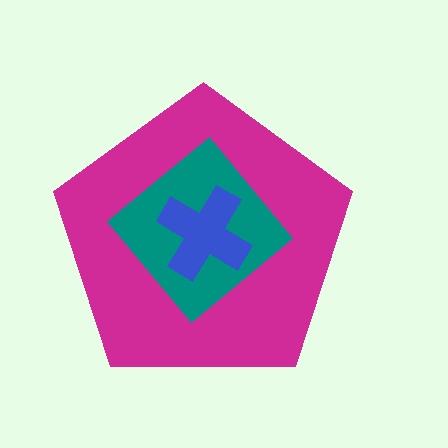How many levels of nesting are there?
3.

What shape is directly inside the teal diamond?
The blue cross.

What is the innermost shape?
The blue cross.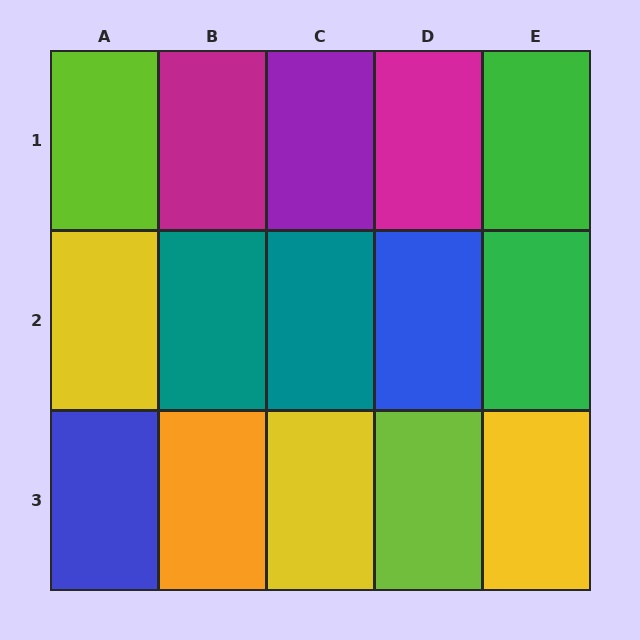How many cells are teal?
2 cells are teal.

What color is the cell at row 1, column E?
Green.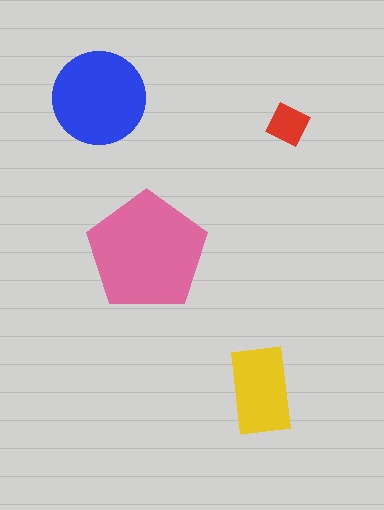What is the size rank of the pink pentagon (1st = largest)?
1st.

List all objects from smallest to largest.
The red diamond, the yellow rectangle, the blue circle, the pink pentagon.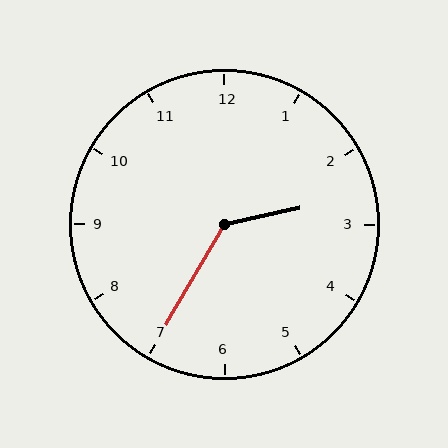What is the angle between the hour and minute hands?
Approximately 132 degrees.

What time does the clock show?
2:35.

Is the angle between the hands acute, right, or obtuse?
It is obtuse.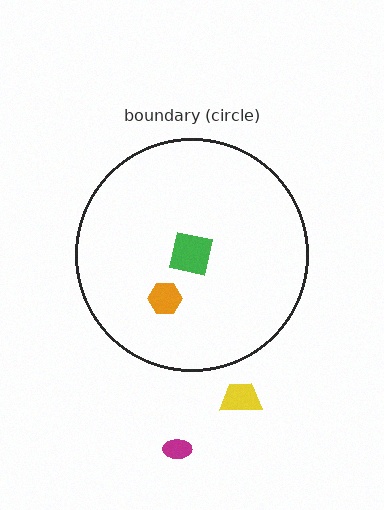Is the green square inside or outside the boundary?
Inside.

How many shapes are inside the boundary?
2 inside, 2 outside.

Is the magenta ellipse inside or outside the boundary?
Outside.